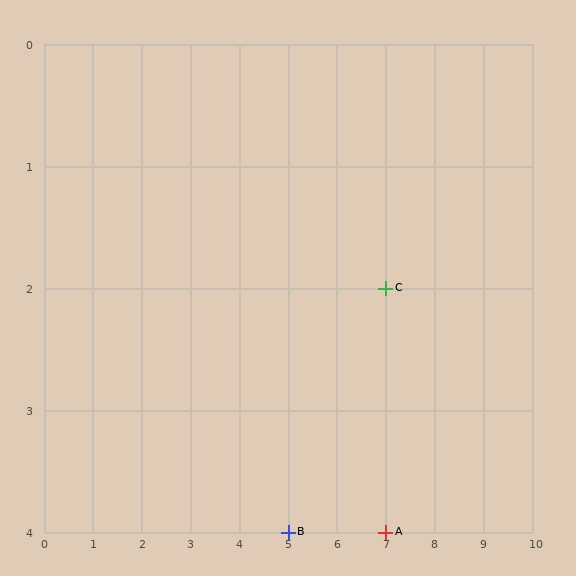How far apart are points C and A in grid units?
Points C and A are 2 rows apart.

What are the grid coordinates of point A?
Point A is at grid coordinates (7, 4).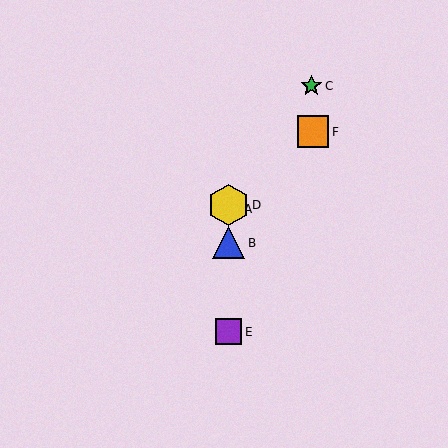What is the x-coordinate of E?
Object E is at x≈229.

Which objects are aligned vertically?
Objects A, B, D, E are aligned vertically.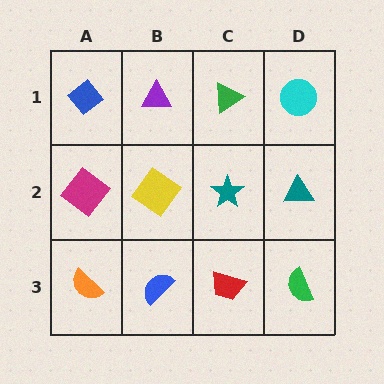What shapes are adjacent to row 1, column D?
A teal triangle (row 2, column D), a green triangle (row 1, column C).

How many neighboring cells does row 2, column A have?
3.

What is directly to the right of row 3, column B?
A red trapezoid.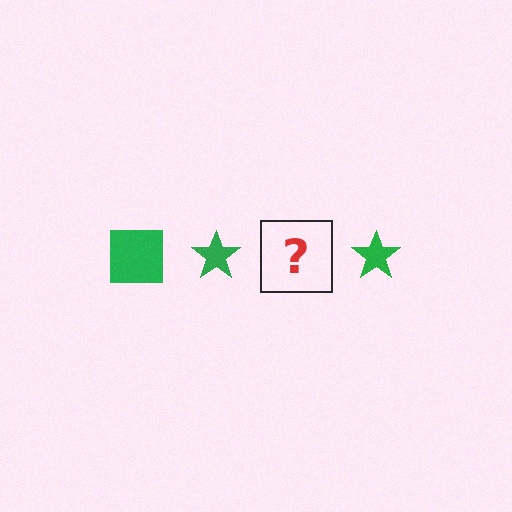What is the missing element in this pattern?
The missing element is a green square.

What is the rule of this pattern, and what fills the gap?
The rule is that the pattern cycles through square, star shapes in green. The gap should be filled with a green square.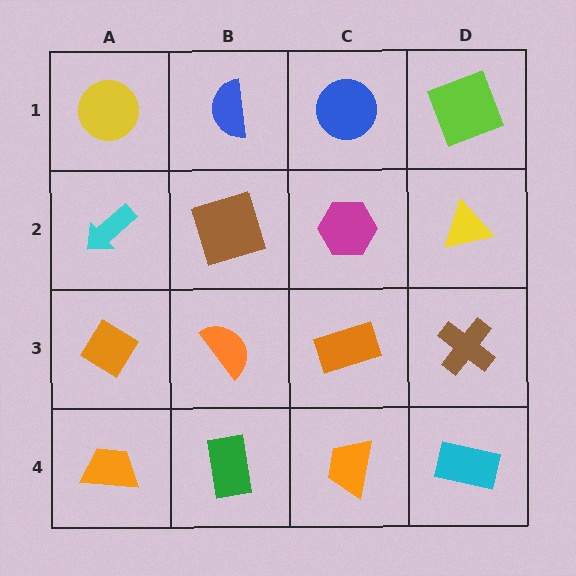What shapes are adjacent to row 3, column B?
A brown square (row 2, column B), a green rectangle (row 4, column B), an orange diamond (row 3, column A), an orange rectangle (row 3, column C).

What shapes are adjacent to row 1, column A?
A cyan arrow (row 2, column A), a blue semicircle (row 1, column B).